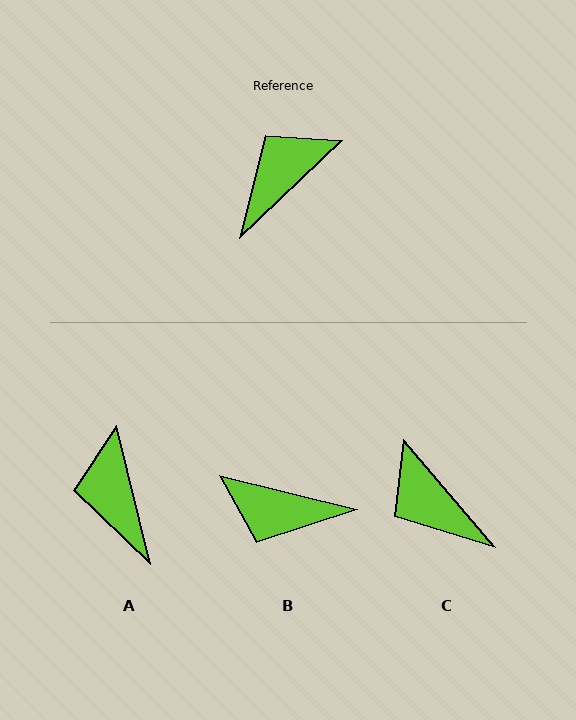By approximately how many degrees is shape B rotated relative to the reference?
Approximately 123 degrees counter-clockwise.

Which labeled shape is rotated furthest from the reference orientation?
B, about 123 degrees away.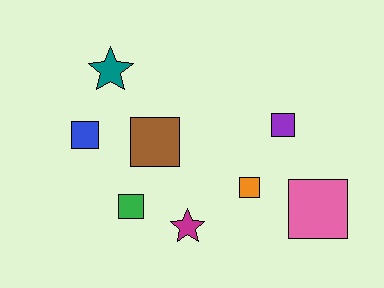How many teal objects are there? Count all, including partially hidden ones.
There is 1 teal object.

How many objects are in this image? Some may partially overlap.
There are 8 objects.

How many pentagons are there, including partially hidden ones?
There are no pentagons.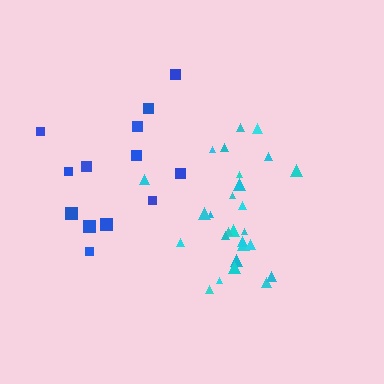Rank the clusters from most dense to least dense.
cyan, blue.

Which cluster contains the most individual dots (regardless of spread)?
Cyan (27).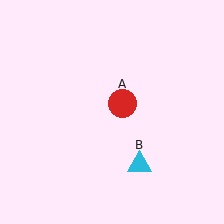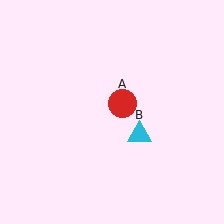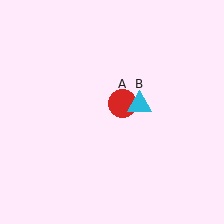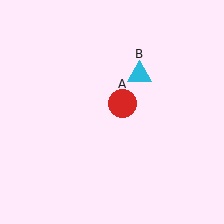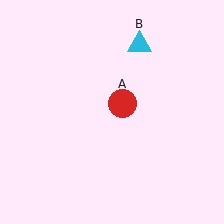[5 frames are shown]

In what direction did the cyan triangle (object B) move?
The cyan triangle (object B) moved up.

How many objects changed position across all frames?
1 object changed position: cyan triangle (object B).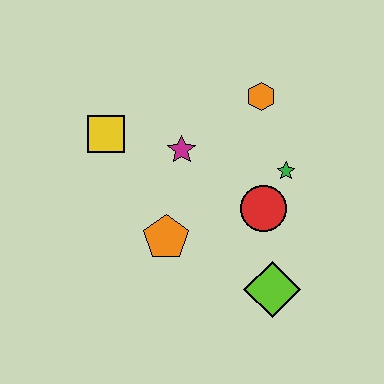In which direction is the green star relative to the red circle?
The green star is above the red circle.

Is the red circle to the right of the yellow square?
Yes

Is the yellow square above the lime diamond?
Yes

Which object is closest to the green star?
The red circle is closest to the green star.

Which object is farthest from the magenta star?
The lime diamond is farthest from the magenta star.